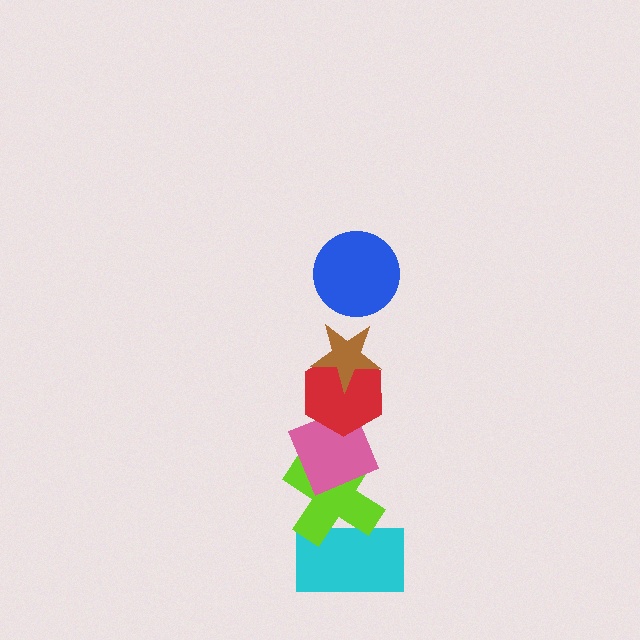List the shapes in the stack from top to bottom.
From top to bottom: the blue circle, the brown star, the red hexagon, the pink diamond, the lime cross, the cyan rectangle.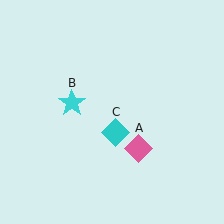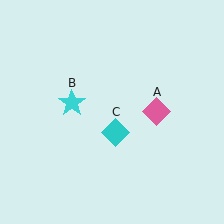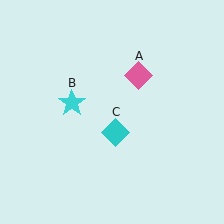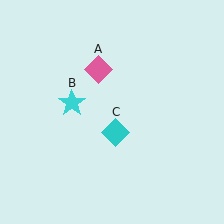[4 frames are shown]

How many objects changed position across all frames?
1 object changed position: pink diamond (object A).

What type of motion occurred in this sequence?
The pink diamond (object A) rotated counterclockwise around the center of the scene.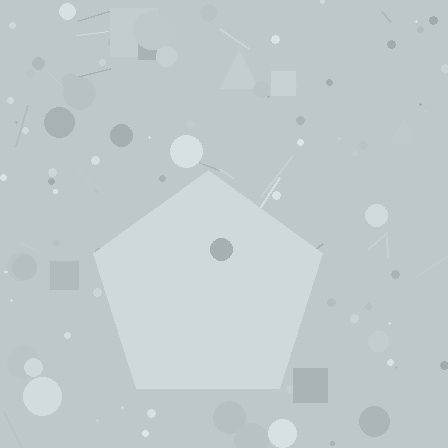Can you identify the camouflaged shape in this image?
The camouflaged shape is a pentagon.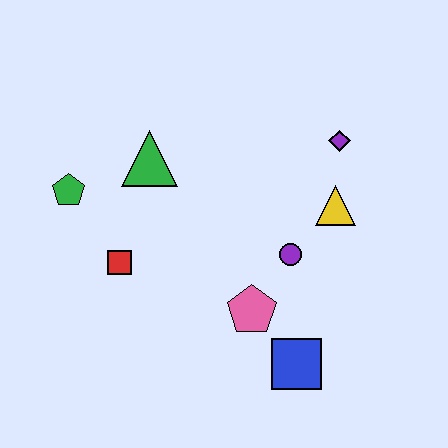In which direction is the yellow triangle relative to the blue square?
The yellow triangle is above the blue square.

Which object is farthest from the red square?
The purple diamond is farthest from the red square.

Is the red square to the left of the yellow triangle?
Yes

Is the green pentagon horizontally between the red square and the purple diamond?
No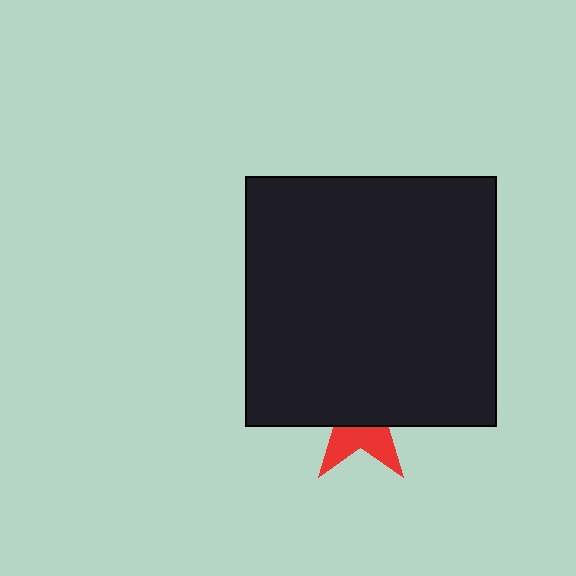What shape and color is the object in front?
The object in front is a black square.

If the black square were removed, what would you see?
You would see the complete red star.